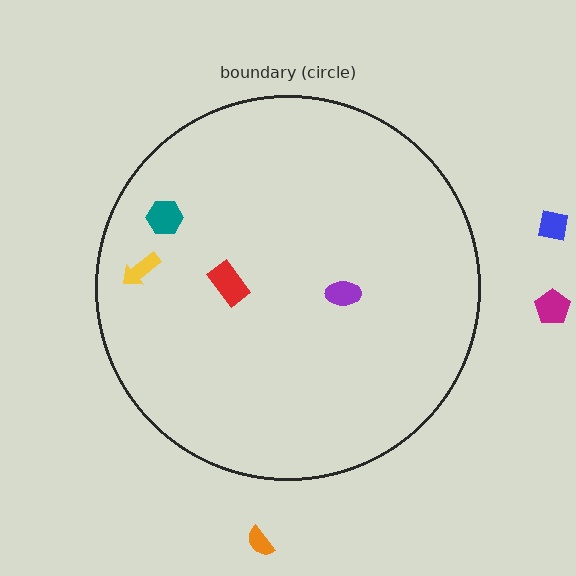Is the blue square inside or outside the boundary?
Outside.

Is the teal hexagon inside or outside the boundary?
Inside.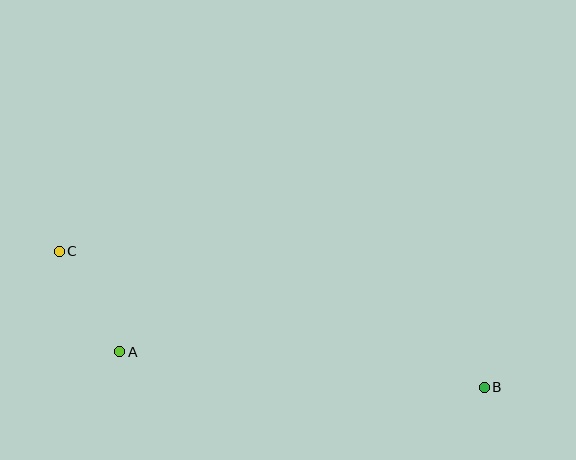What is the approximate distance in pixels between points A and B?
The distance between A and B is approximately 366 pixels.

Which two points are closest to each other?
Points A and C are closest to each other.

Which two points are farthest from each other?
Points B and C are farthest from each other.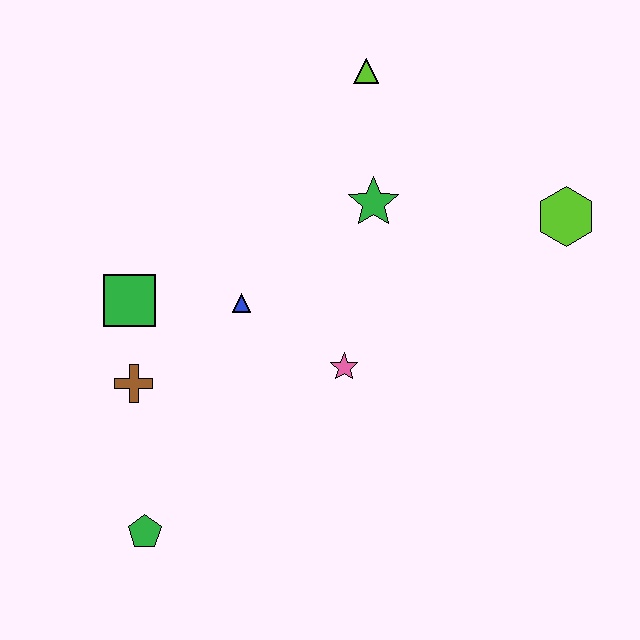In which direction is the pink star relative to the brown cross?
The pink star is to the right of the brown cross.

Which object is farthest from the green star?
The green pentagon is farthest from the green star.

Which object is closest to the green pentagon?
The brown cross is closest to the green pentagon.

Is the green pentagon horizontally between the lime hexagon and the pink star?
No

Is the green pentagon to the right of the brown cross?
Yes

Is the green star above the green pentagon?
Yes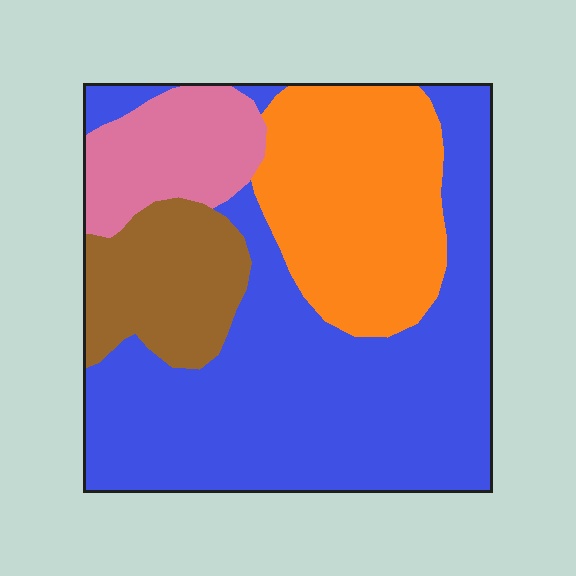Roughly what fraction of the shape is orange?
Orange covers roughly 25% of the shape.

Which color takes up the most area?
Blue, at roughly 50%.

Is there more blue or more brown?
Blue.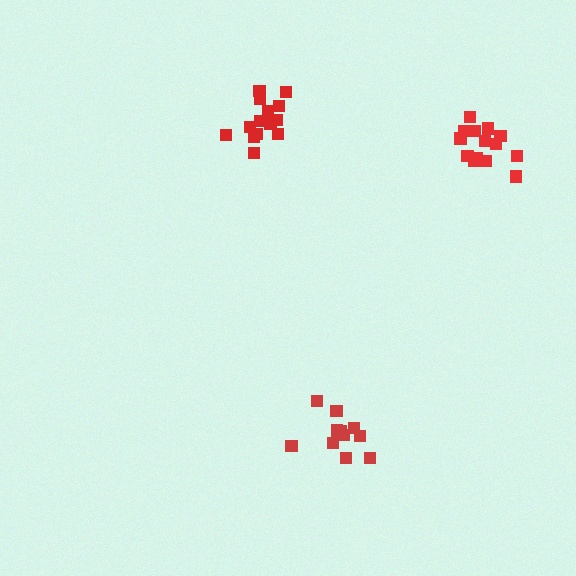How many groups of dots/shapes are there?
There are 3 groups.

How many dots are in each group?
Group 1: 11 dots, Group 2: 14 dots, Group 3: 14 dots (39 total).